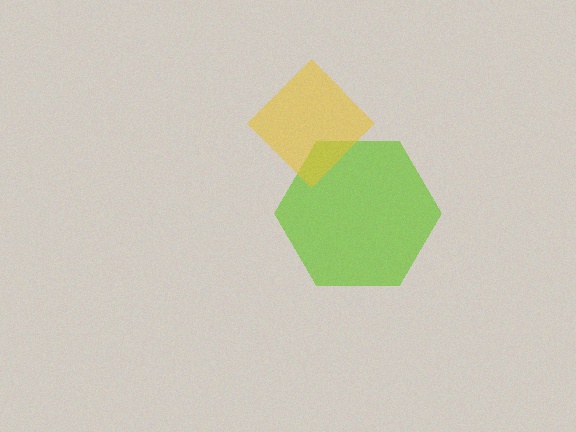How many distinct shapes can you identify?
There are 2 distinct shapes: a lime hexagon, a yellow diamond.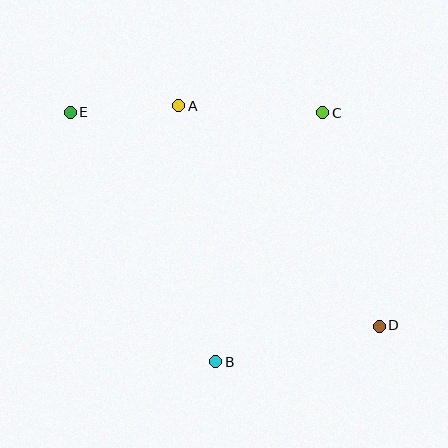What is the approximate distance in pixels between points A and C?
The distance between A and C is approximately 144 pixels.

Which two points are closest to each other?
Points A and E are closest to each other.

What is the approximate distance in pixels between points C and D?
The distance between C and D is approximately 220 pixels.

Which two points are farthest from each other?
Points D and E are farthest from each other.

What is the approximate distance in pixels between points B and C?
The distance between B and C is approximately 271 pixels.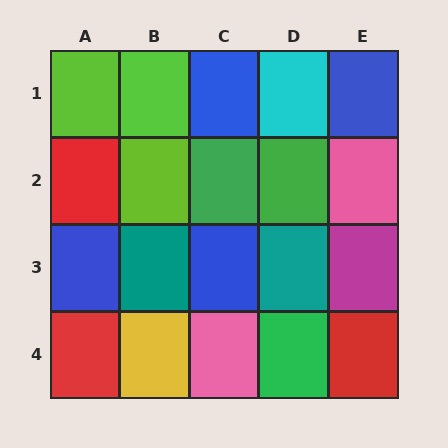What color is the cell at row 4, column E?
Red.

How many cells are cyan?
1 cell is cyan.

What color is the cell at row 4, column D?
Green.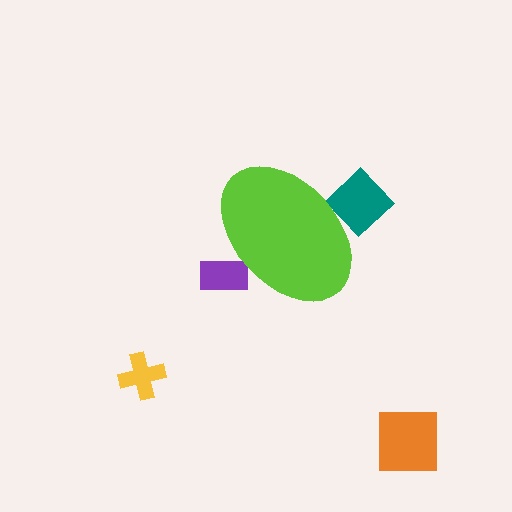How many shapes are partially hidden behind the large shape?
2 shapes are partially hidden.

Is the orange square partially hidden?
No, the orange square is fully visible.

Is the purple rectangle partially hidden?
Yes, the purple rectangle is partially hidden behind the lime ellipse.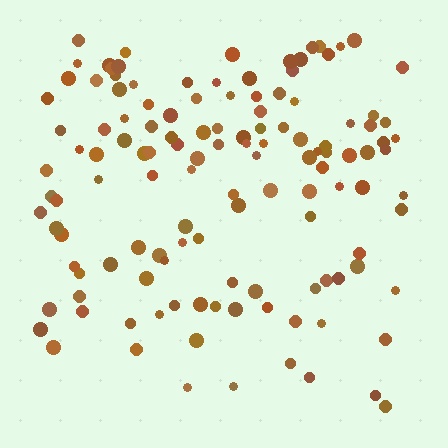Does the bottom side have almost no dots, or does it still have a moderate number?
Still a moderate number, just noticeably fewer than the top.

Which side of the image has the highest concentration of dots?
The top.